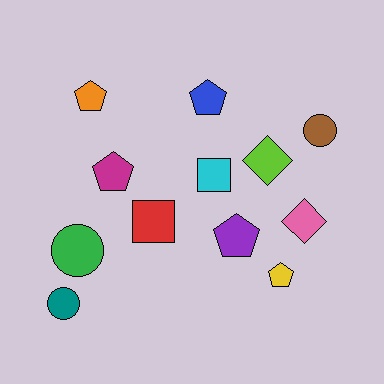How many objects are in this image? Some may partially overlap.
There are 12 objects.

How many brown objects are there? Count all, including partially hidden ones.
There is 1 brown object.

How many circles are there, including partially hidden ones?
There are 3 circles.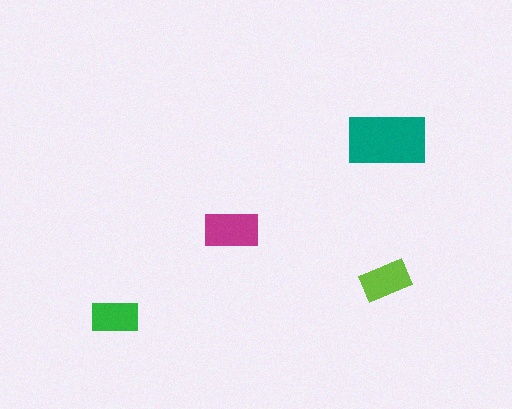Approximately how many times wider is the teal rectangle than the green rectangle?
About 1.5 times wider.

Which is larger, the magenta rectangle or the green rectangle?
The magenta one.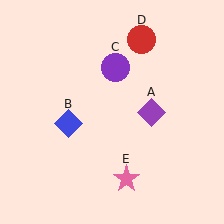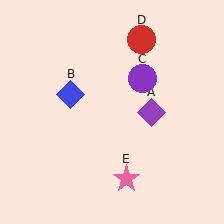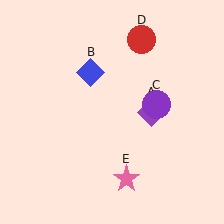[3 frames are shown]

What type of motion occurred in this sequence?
The blue diamond (object B), purple circle (object C) rotated clockwise around the center of the scene.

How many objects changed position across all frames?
2 objects changed position: blue diamond (object B), purple circle (object C).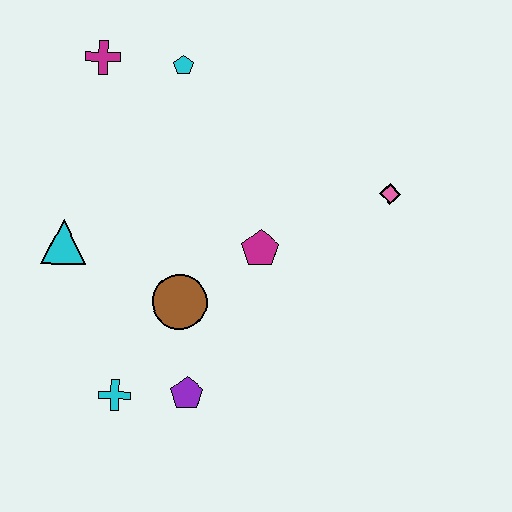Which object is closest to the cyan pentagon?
The magenta cross is closest to the cyan pentagon.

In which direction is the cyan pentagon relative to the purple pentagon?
The cyan pentagon is above the purple pentagon.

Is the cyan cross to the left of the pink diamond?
Yes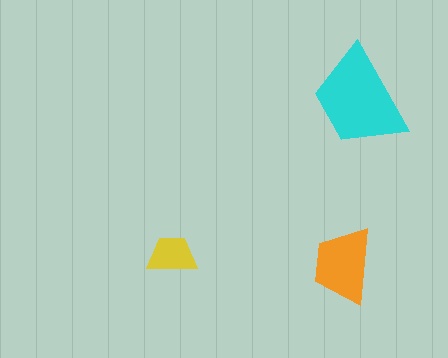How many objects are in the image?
There are 3 objects in the image.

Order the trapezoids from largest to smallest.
the cyan one, the orange one, the yellow one.